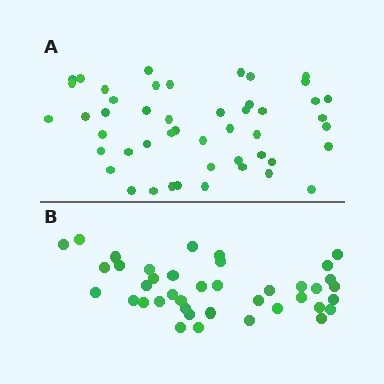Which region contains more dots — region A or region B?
Region A (the top region) has more dots.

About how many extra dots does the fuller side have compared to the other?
Region A has roughly 8 or so more dots than region B.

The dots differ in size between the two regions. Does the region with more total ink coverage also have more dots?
No. Region B has more total ink coverage because its dots are larger, but region A actually contains more individual dots. Total area can be misleading — the number of items is what matters here.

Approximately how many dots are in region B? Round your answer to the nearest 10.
About 40 dots.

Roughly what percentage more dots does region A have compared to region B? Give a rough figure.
About 20% more.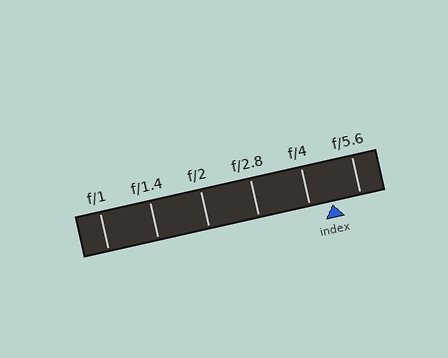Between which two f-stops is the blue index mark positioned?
The index mark is between f/4 and f/5.6.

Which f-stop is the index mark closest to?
The index mark is closest to f/4.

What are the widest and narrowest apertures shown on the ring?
The widest aperture shown is f/1 and the narrowest is f/5.6.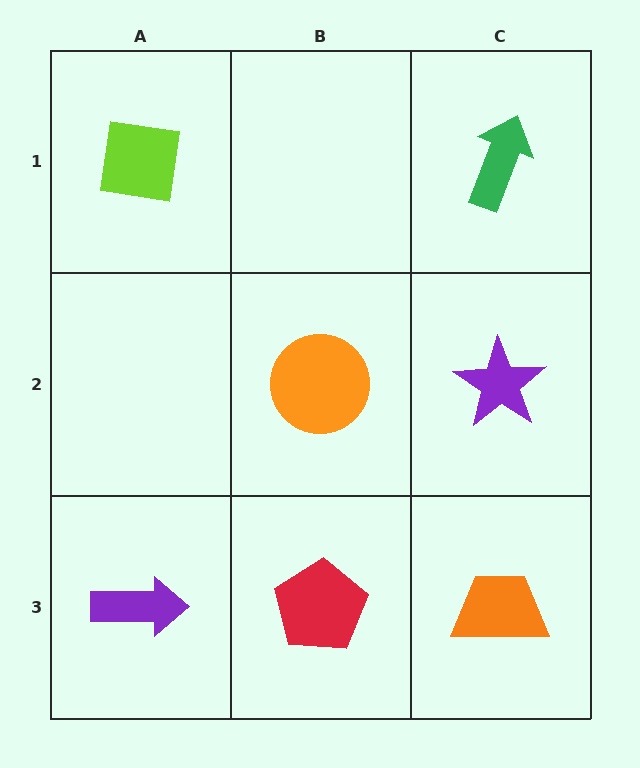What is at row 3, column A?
A purple arrow.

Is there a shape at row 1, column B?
No, that cell is empty.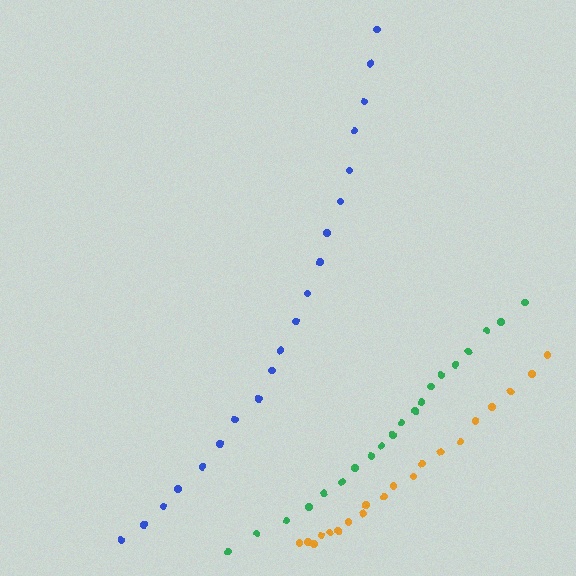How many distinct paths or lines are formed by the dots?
There are 3 distinct paths.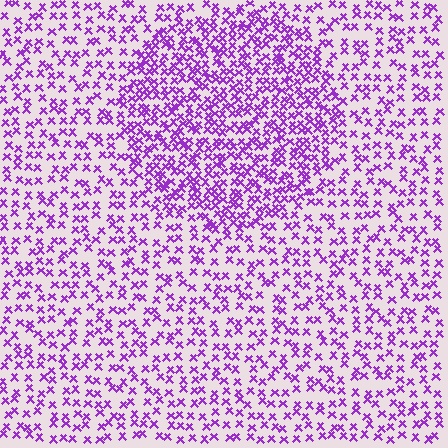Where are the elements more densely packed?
The elements are more densely packed inside the circle boundary.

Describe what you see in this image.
The image contains small purple elements arranged at two different densities. A circle-shaped region is visible where the elements are more densely packed than the surrounding area.